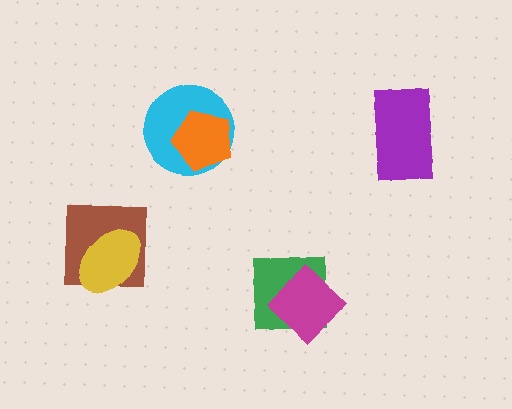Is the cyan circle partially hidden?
Yes, it is partially covered by another shape.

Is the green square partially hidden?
Yes, it is partially covered by another shape.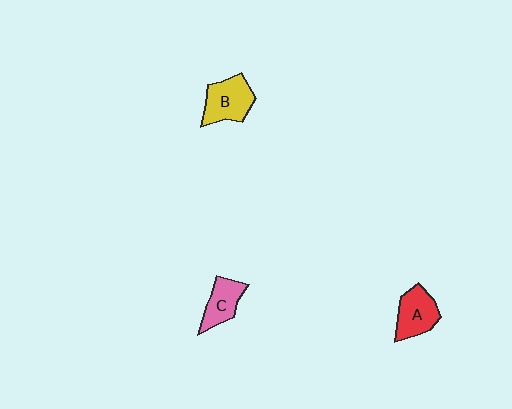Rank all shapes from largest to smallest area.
From largest to smallest: B (yellow), A (red), C (pink).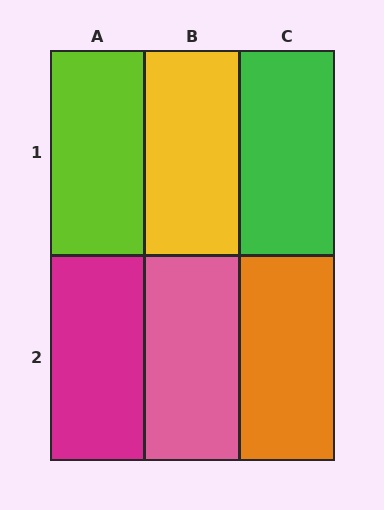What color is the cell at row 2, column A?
Magenta.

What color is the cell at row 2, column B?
Pink.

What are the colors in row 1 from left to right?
Lime, yellow, green.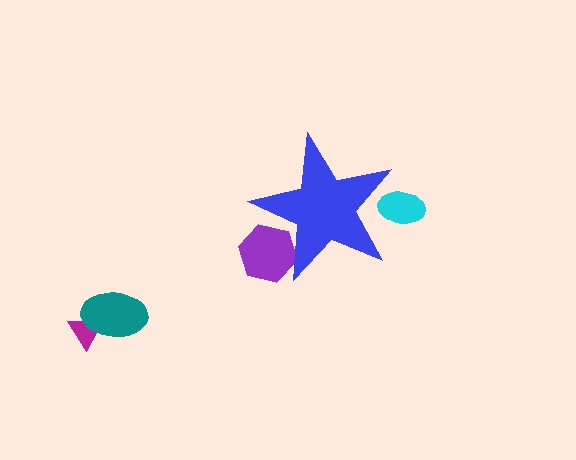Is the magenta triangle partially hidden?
No, the magenta triangle is fully visible.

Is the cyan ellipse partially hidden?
Yes, the cyan ellipse is partially hidden behind the blue star.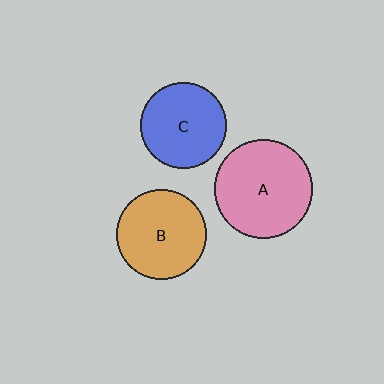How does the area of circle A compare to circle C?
Approximately 1.3 times.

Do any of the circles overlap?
No, none of the circles overlap.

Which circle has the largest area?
Circle A (pink).